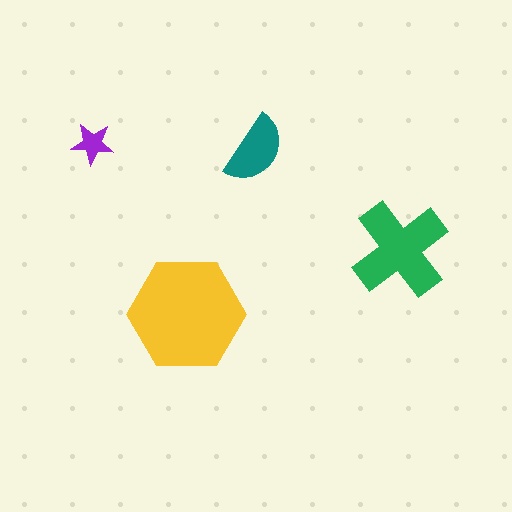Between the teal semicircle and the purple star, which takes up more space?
The teal semicircle.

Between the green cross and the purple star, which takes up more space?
The green cross.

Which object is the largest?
The yellow hexagon.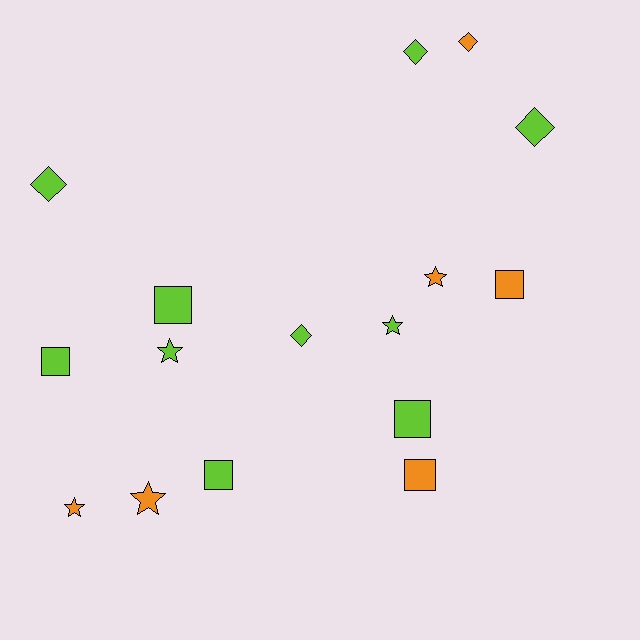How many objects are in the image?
There are 16 objects.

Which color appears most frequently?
Lime, with 10 objects.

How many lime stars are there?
There are 2 lime stars.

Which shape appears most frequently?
Square, with 6 objects.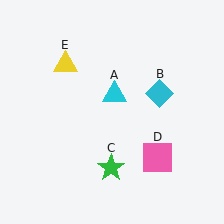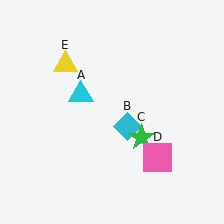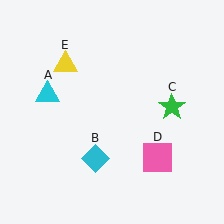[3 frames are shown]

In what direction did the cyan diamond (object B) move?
The cyan diamond (object B) moved down and to the left.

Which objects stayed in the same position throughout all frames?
Pink square (object D) and yellow triangle (object E) remained stationary.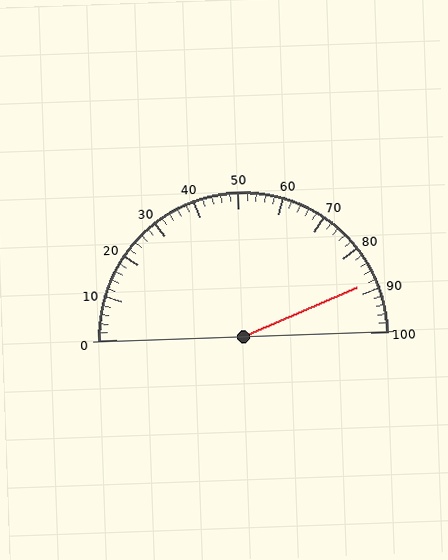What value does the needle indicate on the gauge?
The needle indicates approximately 88.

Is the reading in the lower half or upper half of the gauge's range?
The reading is in the upper half of the range (0 to 100).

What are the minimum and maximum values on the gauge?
The gauge ranges from 0 to 100.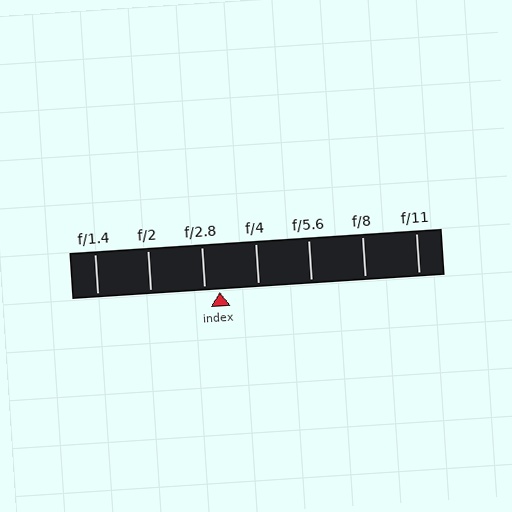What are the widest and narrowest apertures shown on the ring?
The widest aperture shown is f/1.4 and the narrowest is f/11.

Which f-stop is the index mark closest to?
The index mark is closest to f/2.8.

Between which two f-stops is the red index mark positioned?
The index mark is between f/2.8 and f/4.